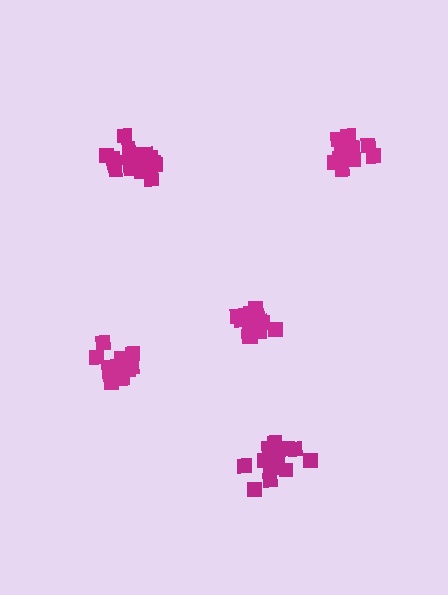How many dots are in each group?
Group 1: 18 dots, Group 2: 16 dots, Group 3: 16 dots, Group 4: 16 dots, Group 5: 15 dots (81 total).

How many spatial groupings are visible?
There are 5 spatial groupings.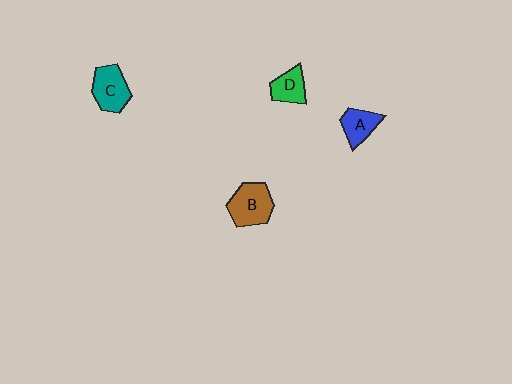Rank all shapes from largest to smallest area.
From largest to smallest: B (brown), C (teal), A (blue), D (green).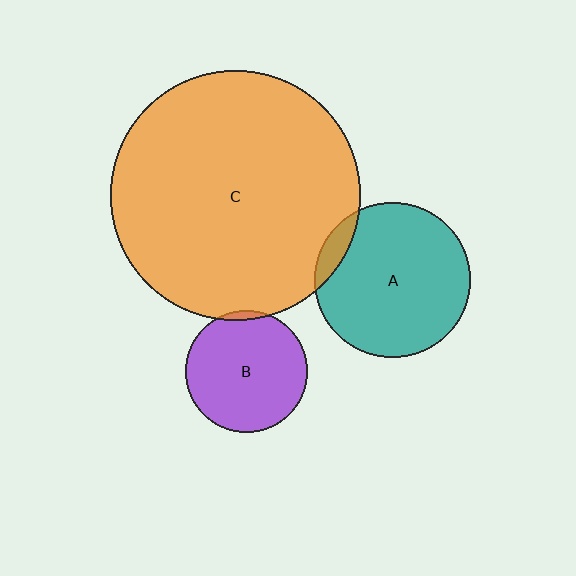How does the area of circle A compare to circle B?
Approximately 1.6 times.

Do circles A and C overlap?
Yes.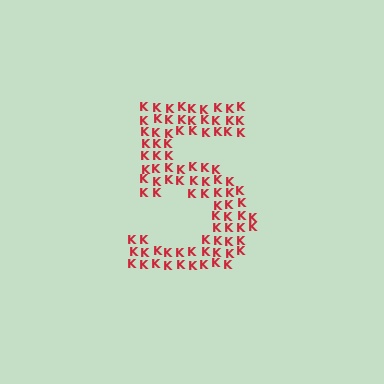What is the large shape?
The large shape is the digit 5.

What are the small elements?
The small elements are letter K's.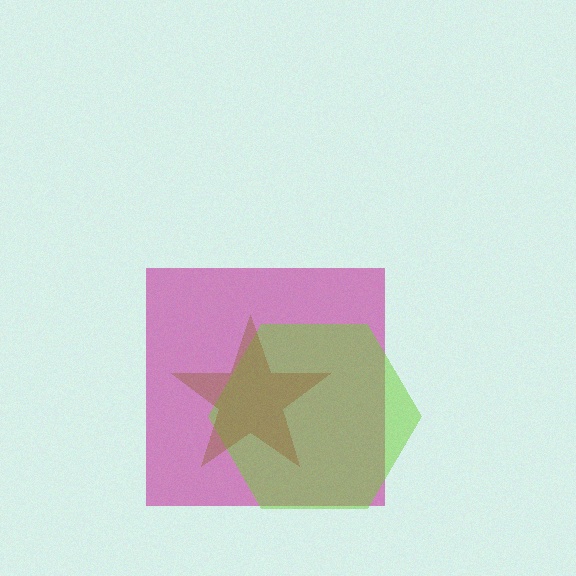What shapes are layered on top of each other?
The layered shapes are: a magenta square, a lime hexagon, a brown star.